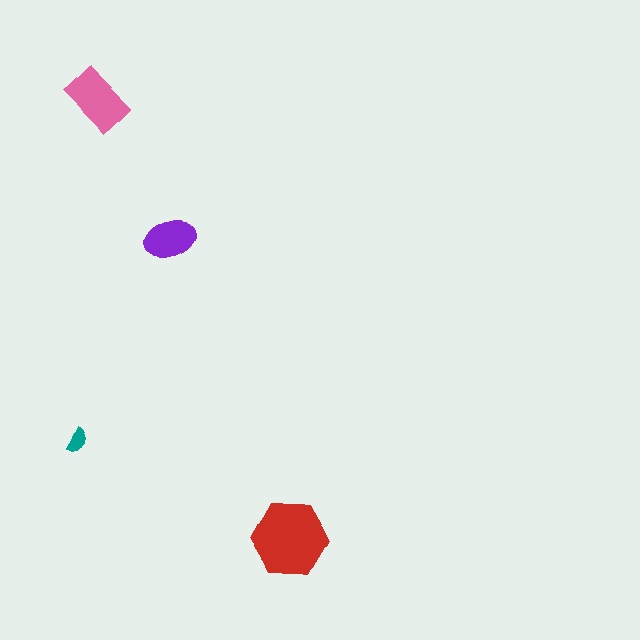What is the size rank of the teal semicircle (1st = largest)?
4th.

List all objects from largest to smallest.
The red hexagon, the pink rectangle, the purple ellipse, the teal semicircle.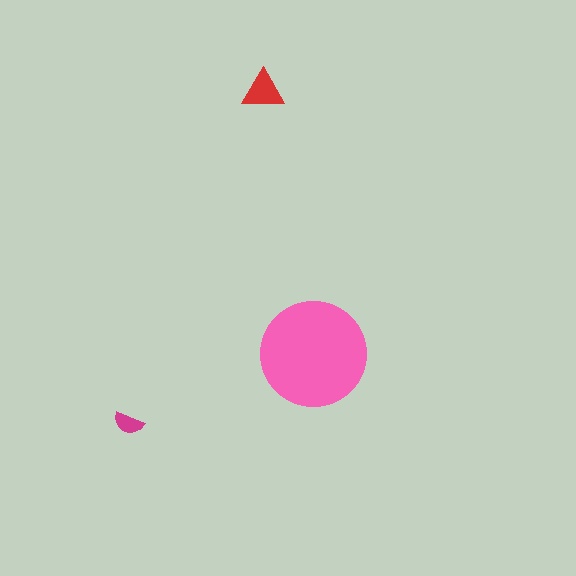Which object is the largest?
The pink circle.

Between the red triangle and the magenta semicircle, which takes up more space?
The red triangle.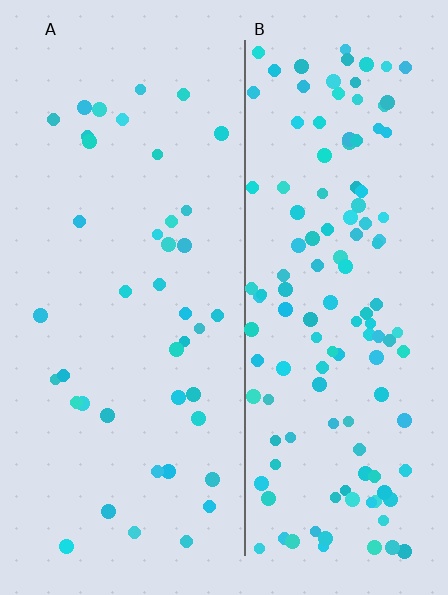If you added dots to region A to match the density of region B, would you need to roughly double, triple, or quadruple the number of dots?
Approximately triple.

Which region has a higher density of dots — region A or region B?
B (the right).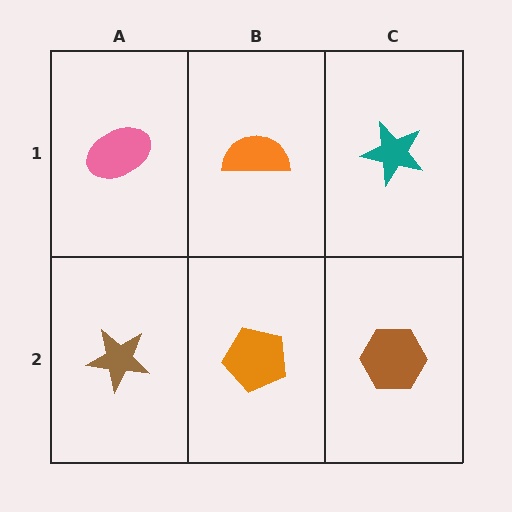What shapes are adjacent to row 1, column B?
An orange pentagon (row 2, column B), a pink ellipse (row 1, column A), a teal star (row 1, column C).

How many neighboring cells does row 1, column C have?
2.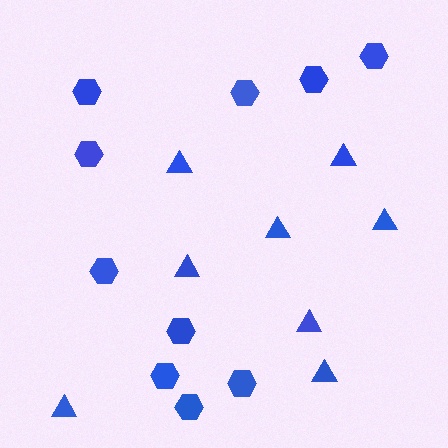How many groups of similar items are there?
There are 2 groups: one group of triangles (8) and one group of hexagons (10).